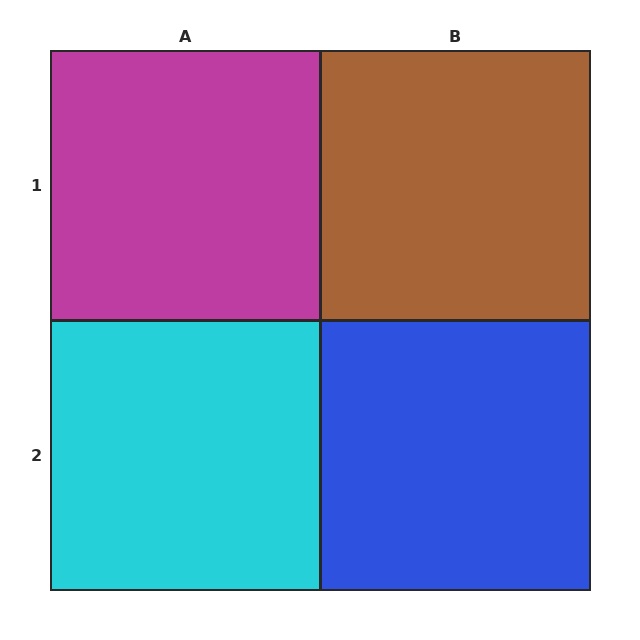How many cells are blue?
1 cell is blue.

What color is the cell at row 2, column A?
Cyan.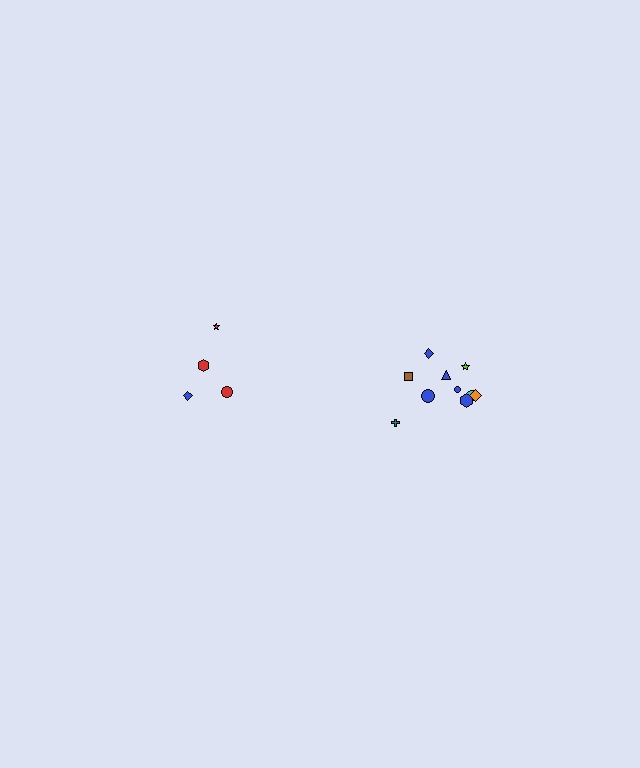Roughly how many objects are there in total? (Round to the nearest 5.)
Roughly 15 objects in total.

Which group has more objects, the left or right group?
The right group.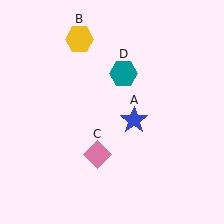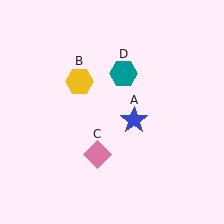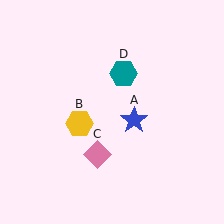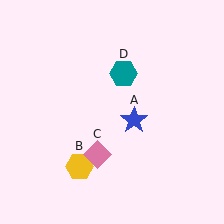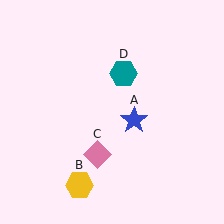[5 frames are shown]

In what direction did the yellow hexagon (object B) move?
The yellow hexagon (object B) moved down.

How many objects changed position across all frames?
1 object changed position: yellow hexagon (object B).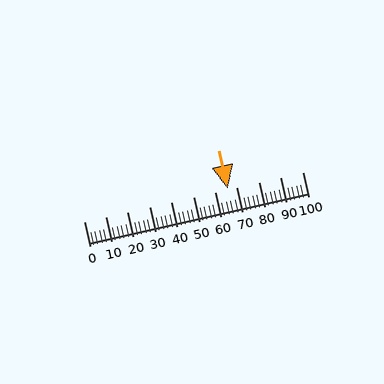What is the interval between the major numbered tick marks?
The major tick marks are spaced 10 units apart.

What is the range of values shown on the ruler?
The ruler shows values from 0 to 100.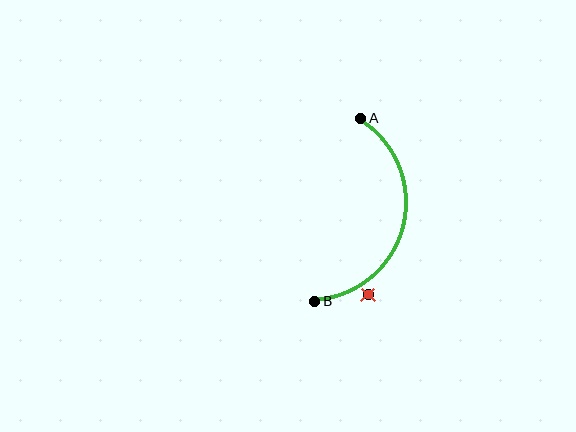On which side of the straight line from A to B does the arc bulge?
The arc bulges to the right of the straight line connecting A and B.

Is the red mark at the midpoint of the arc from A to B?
No — the red mark does not lie on the arc at all. It sits slightly outside the curve.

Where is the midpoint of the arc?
The arc midpoint is the point on the curve farthest from the straight line joining A and B. It sits to the right of that line.